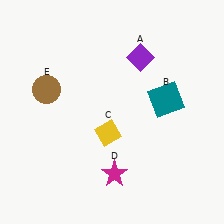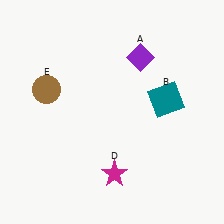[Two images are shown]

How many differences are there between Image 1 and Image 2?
There is 1 difference between the two images.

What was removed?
The yellow diamond (C) was removed in Image 2.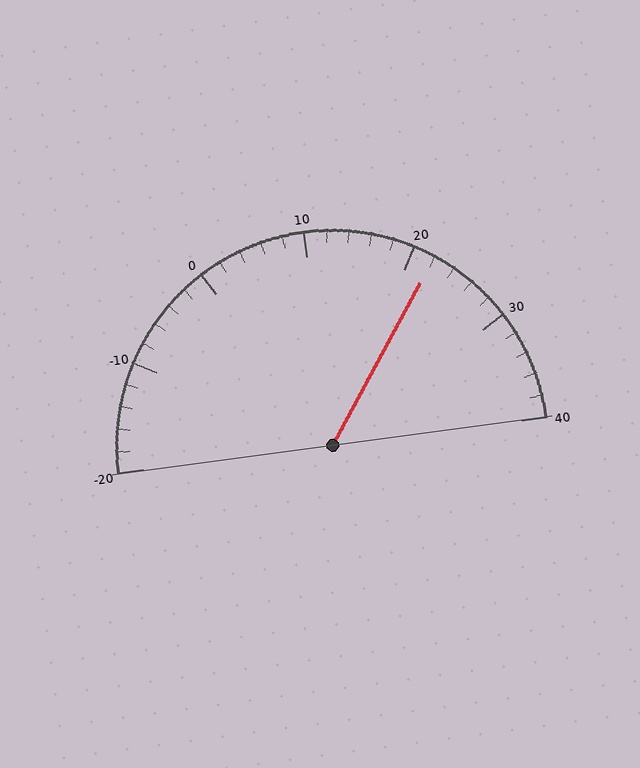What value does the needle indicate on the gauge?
The needle indicates approximately 22.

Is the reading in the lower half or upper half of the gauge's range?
The reading is in the upper half of the range (-20 to 40).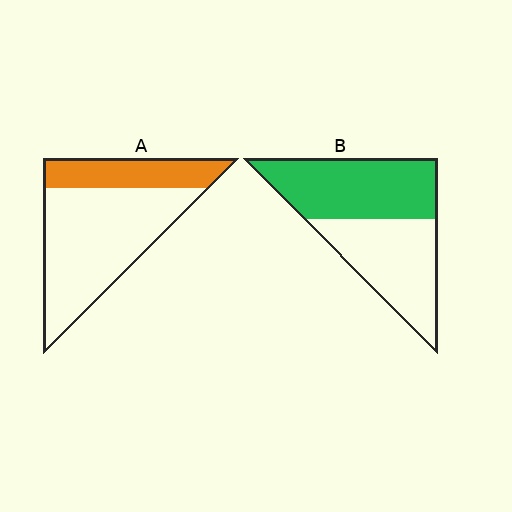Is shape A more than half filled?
No.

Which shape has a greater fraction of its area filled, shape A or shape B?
Shape B.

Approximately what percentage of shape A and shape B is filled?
A is approximately 30% and B is approximately 50%.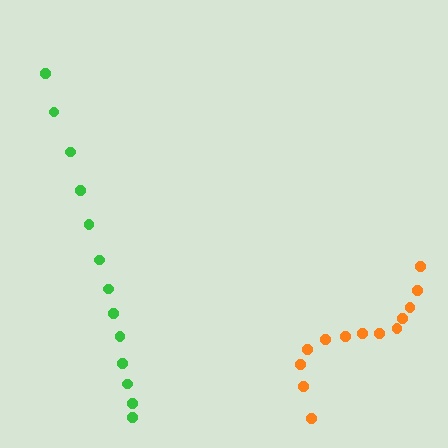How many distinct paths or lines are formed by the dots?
There are 2 distinct paths.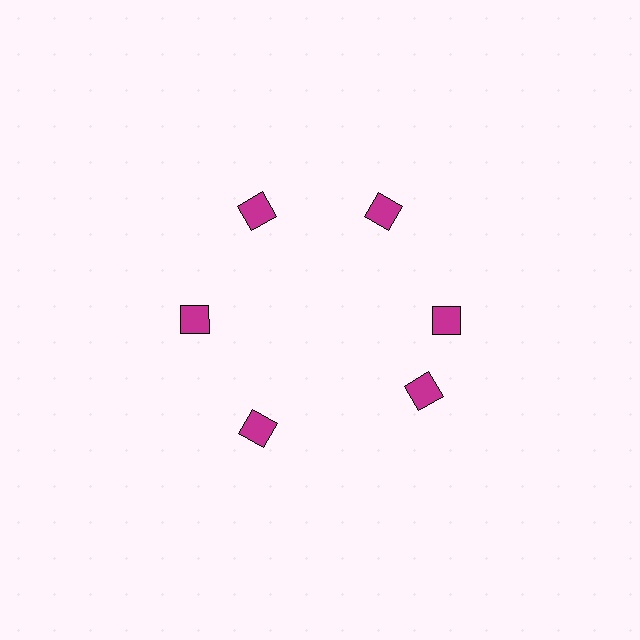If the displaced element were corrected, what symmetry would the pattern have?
It would have 6-fold rotational symmetry — the pattern would map onto itself every 60 degrees.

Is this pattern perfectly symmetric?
No. The 6 magenta diamonds are arranged in a ring, but one element near the 5 o'clock position is rotated out of alignment along the ring, breaking the 6-fold rotational symmetry.